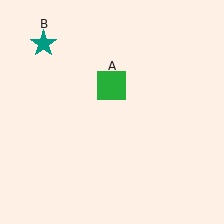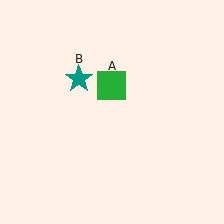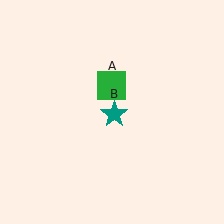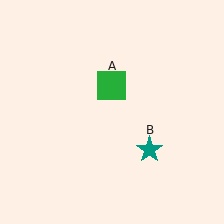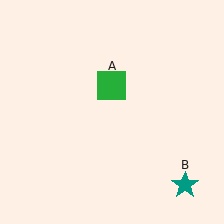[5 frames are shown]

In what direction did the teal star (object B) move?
The teal star (object B) moved down and to the right.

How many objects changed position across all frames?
1 object changed position: teal star (object B).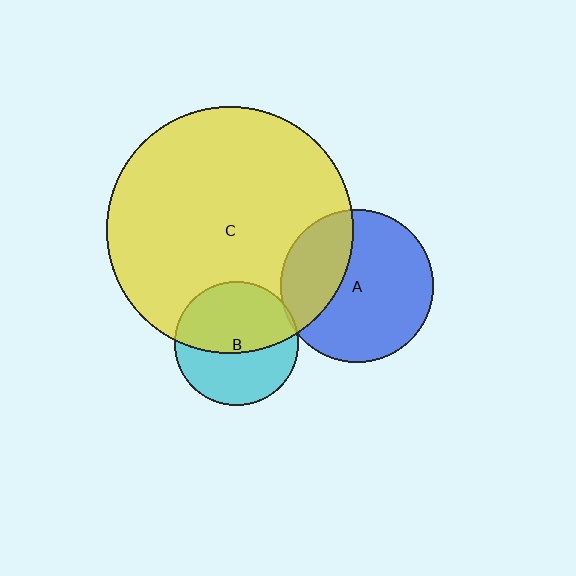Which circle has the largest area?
Circle C (yellow).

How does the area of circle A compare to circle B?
Approximately 1.5 times.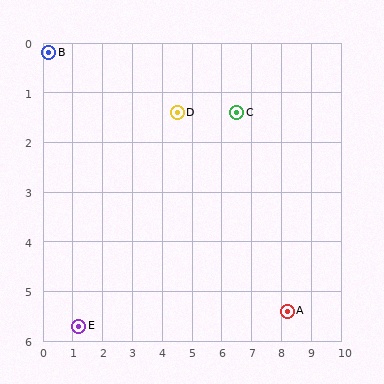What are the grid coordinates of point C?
Point C is at approximately (6.5, 1.4).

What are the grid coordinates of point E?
Point E is at approximately (1.2, 5.7).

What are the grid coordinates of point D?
Point D is at approximately (4.5, 1.4).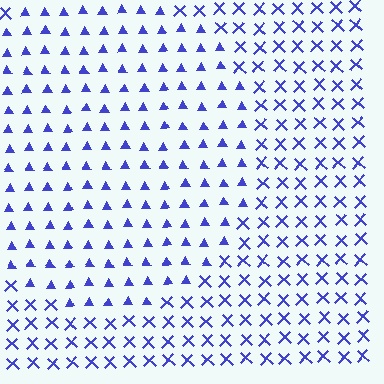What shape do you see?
I see a circle.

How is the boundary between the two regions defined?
The boundary is defined by a change in element shape: triangles inside vs. X marks outside. All elements share the same color and spacing.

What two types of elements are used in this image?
The image uses triangles inside the circle region and X marks outside it.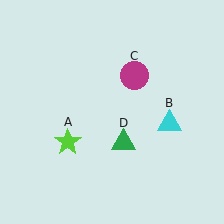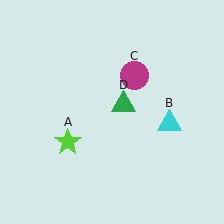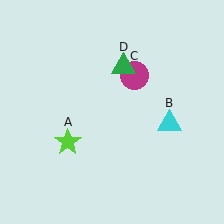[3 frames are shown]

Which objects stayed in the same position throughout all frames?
Lime star (object A) and cyan triangle (object B) and magenta circle (object C) remained stationary.